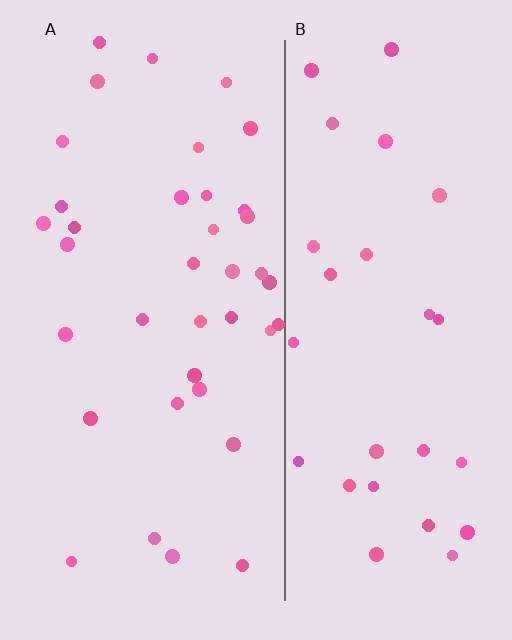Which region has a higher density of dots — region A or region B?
A (the left).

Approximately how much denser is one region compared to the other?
Approximately 1.3× — region A over region B.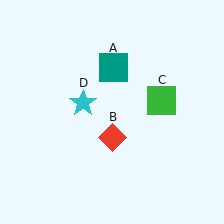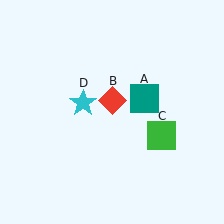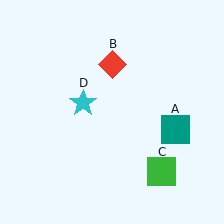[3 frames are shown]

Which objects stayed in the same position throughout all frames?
Cyan star (object D) remained stationary.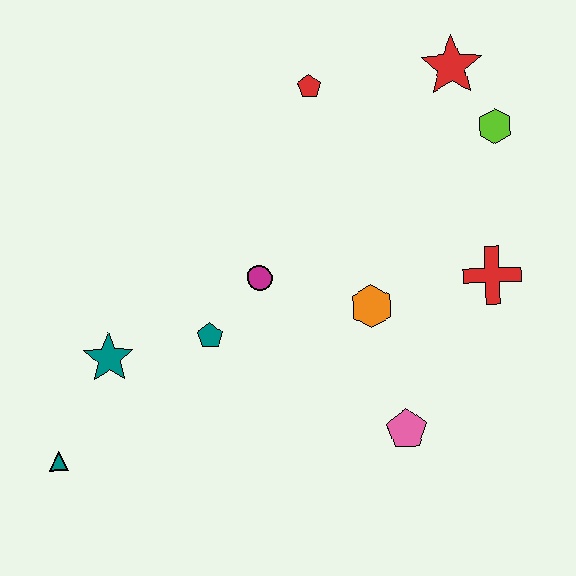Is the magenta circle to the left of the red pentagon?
Yes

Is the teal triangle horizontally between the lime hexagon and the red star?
No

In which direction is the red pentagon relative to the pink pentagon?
The red pentagon is above the pink pentagon.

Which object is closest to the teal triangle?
The teal star is closest to the teal triangle.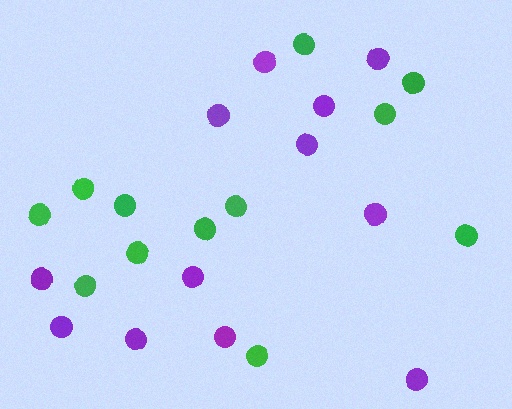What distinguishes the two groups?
There are 2 groups: one group of green circles (12) and one group of purple circles (12).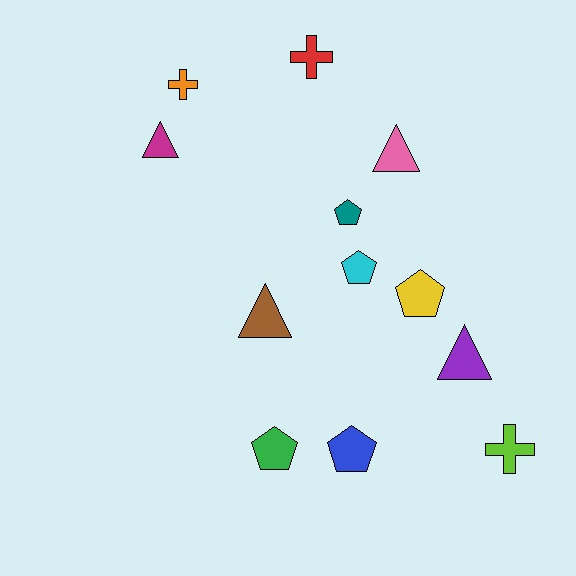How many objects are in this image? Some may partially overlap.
There are 12 objects.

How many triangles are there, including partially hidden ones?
There are 4 triangles.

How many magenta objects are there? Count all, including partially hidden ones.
There is 1 magenta object.